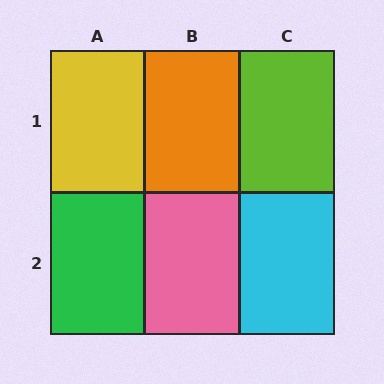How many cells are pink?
1 cell is pink.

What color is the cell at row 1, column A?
Yellow.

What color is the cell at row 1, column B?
Orange.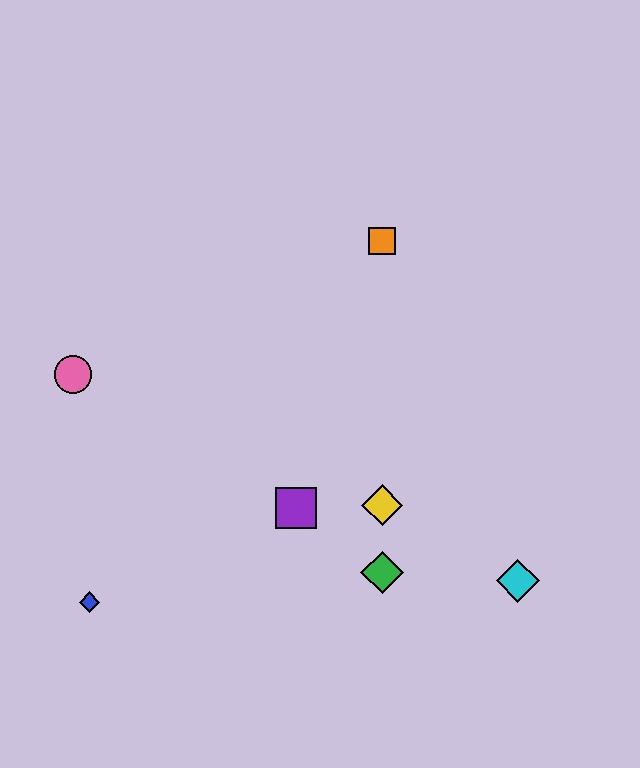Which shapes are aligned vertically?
The red diamond, the green diamond, the yellow diamond, the orange square are aligned vertically.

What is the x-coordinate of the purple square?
The purple square is at x≈296.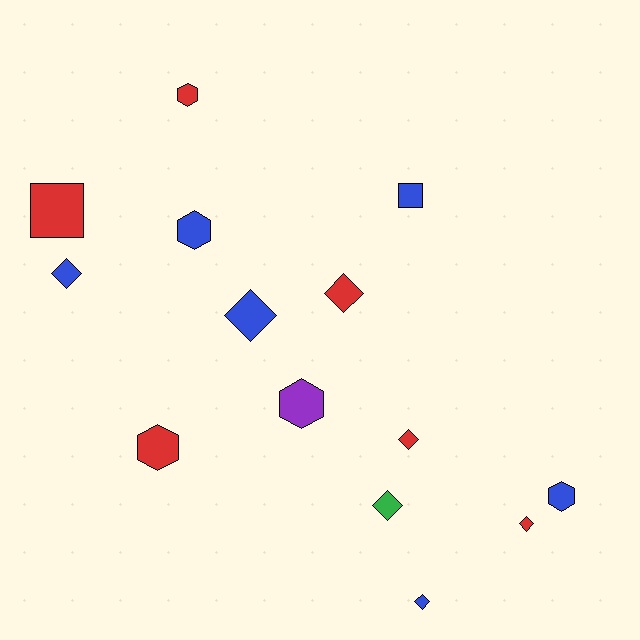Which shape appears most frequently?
Diamond, with 7 objects.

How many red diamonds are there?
There are 3 red diamonds.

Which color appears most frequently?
Red, with 6 objects.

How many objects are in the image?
There are 14 objects.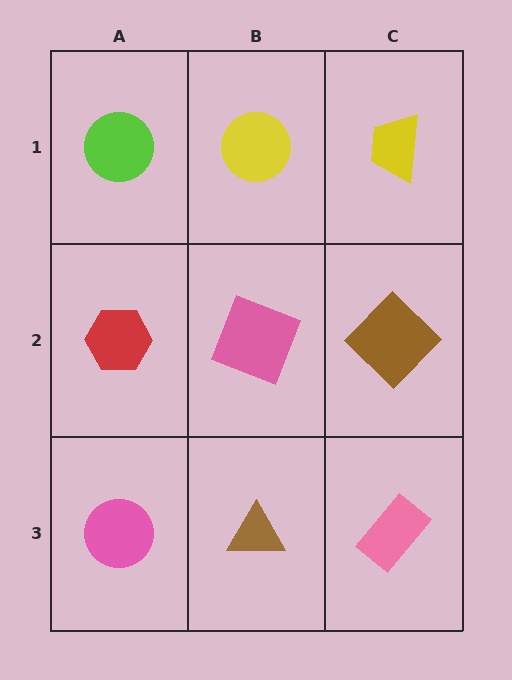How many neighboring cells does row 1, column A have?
2.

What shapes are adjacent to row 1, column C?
A brown diamond (row 2, column C), a yellow circle (row 1, column B).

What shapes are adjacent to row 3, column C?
A brown diamond (row 2, column C), a brown triangle (row 3, column B).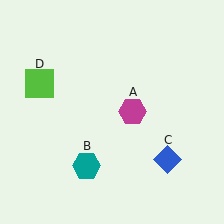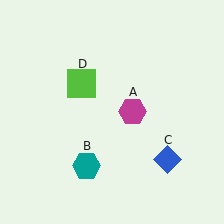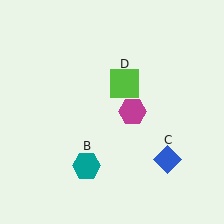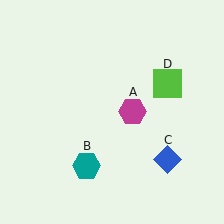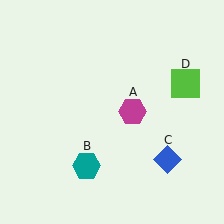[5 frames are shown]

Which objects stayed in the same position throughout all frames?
Magenta hexagon (object A) and teal hexagon (object B) and blue diamond (object C) remained stationary.